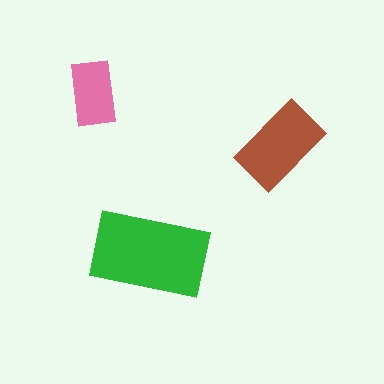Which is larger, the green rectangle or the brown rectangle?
The green one.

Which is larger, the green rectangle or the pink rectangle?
The green one.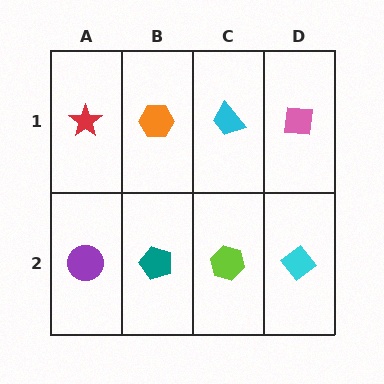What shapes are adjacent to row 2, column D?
A pink square (row 1, column D), a lime hexagon (row 2, column C).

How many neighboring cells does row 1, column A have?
2.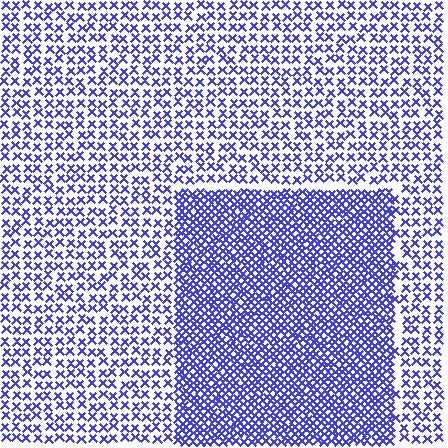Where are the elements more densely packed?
The elements are more densely packed inside the rectangle boundary.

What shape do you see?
I see a rectangle.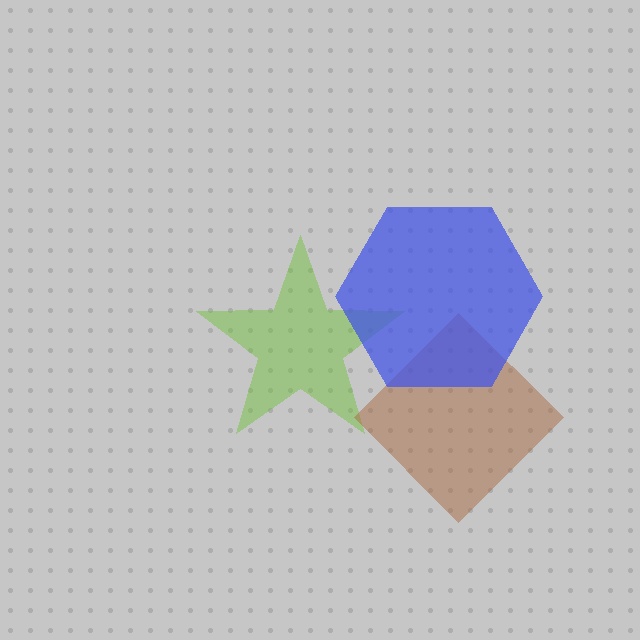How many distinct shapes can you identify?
There are 3 distinct shapes: a lime star, a brown diamond, a blue hexagon.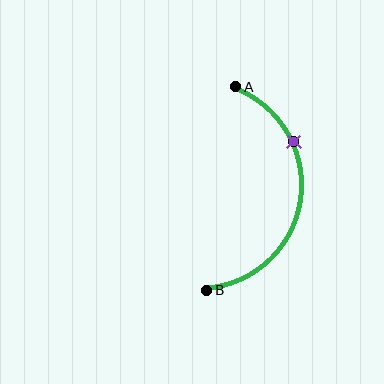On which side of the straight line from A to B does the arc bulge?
The arc bulges to the right of the straight line connecting A and B.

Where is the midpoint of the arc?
The arc midpoint is the point on the curve farthest from the straight line joining A and B. It sits to the right of that line.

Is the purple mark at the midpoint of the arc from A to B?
No. The purple mark lies on the arc but is closer to endpoint A. The arc midpoint would be at the point on the curve equidistant along the arc from both A and B.